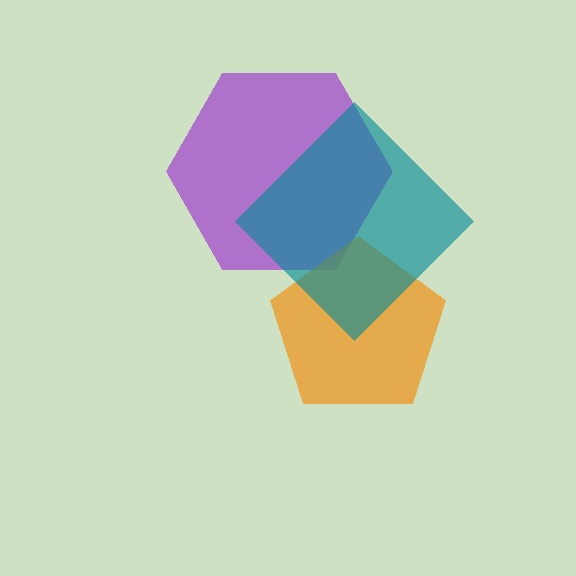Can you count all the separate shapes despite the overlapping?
Yes, there are 3 separate shapes.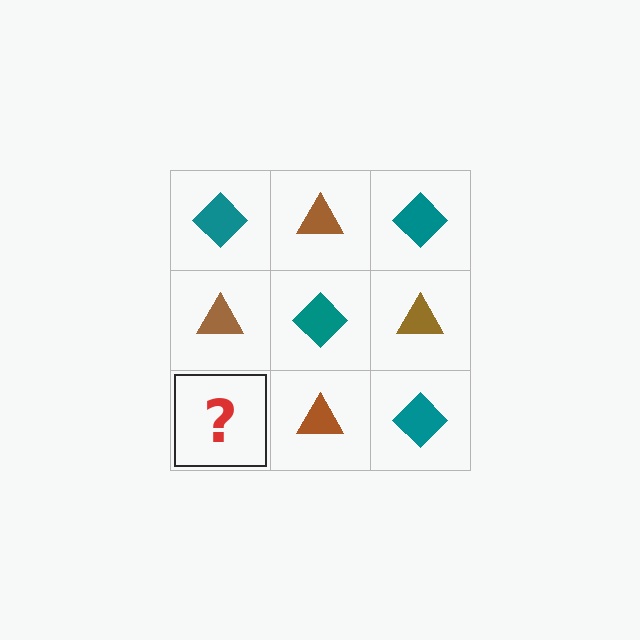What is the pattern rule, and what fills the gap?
The rule is that it alternates teal diamond and brown triangle in a checkerboard pattern. The gap should be filled with a teal diamond.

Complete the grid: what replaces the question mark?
The question mark should be replaced with a teal diamond.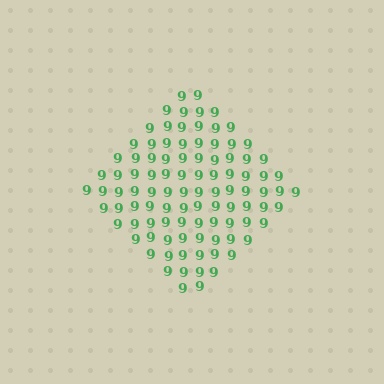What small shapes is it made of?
It is made of small digit 9's.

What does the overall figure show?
The overall figure shows a diamond.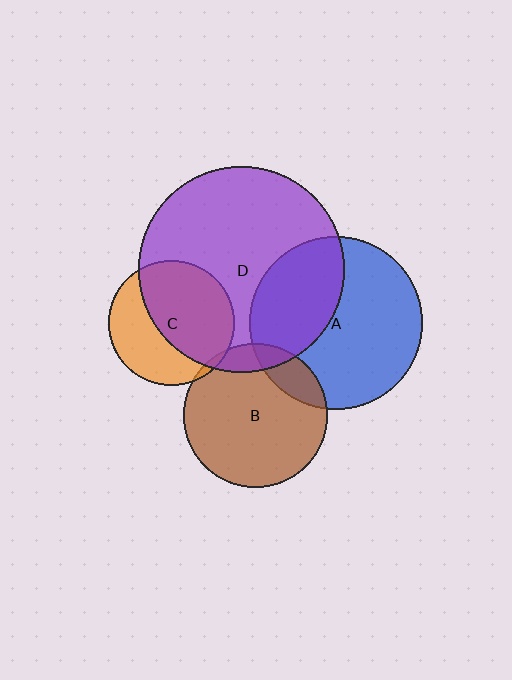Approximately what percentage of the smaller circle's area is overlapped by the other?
Approximately 10%.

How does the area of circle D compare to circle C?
Approximately 2.7 times.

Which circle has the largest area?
Circle D (purple).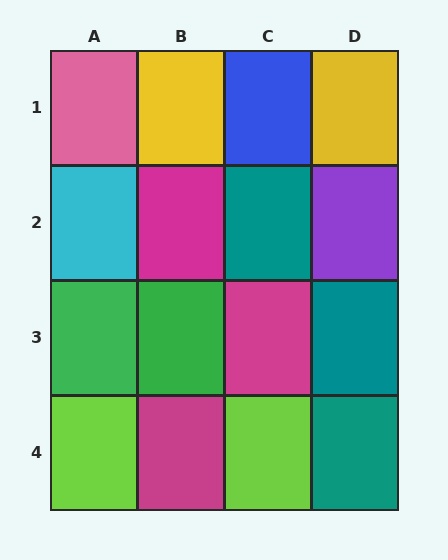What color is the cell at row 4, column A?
Lime.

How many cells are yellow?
2 cells are yellow.